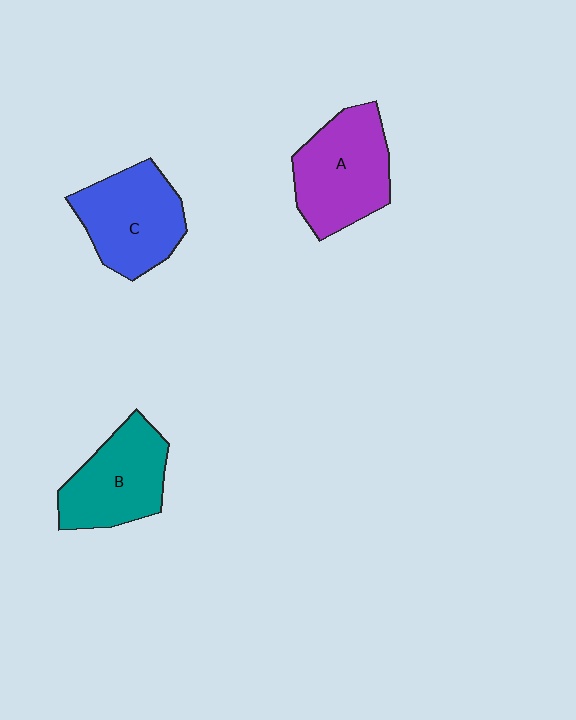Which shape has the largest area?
Shape A (purple).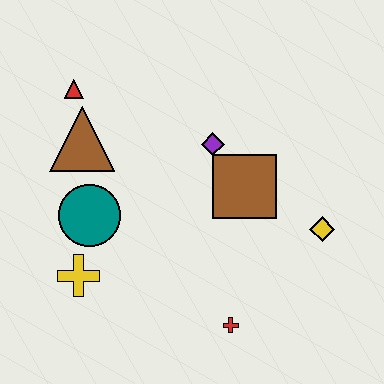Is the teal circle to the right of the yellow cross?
Yes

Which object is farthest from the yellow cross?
The yellow diamond is farthest from the yellow cross.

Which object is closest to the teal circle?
The yellow cross is closest to the teal circle.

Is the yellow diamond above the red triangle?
No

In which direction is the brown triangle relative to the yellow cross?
The brown triangle is above the yellow cross.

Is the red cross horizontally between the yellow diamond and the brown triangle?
Yes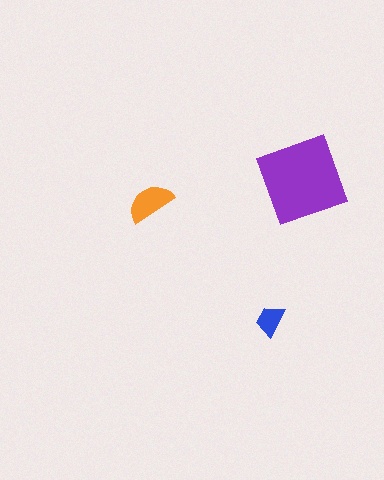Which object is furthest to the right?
The purple square is rightmost.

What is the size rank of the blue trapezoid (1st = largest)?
3rd.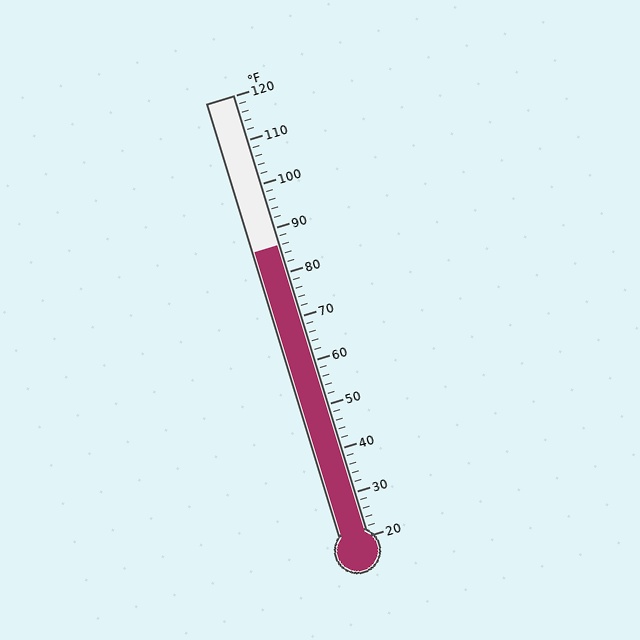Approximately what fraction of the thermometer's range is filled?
The thermometer is filled to approximately 65% of its range.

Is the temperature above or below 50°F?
The temperature is above 50°F.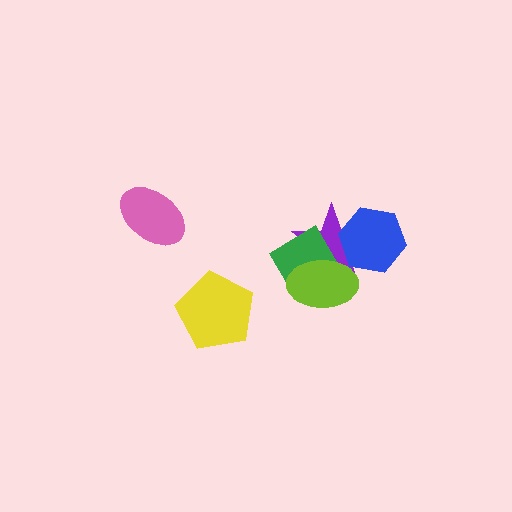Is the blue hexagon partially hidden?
No, no other shape covers it.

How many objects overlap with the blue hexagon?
1 object overlaps with the blue hexagon.